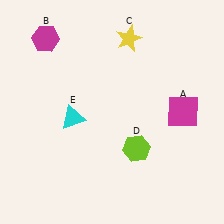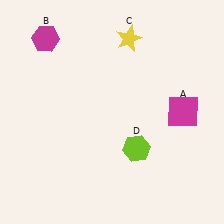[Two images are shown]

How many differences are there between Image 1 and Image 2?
There is 1 difference between the two images.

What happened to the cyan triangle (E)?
The cyan triangle (E) was removed in Image 2. It was in the bottom-left area of Image 1.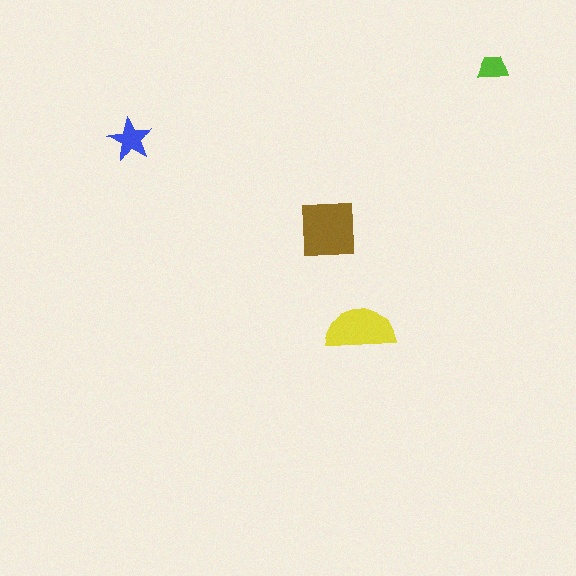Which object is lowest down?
The yellow semicircle is bottommost.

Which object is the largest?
The brown square.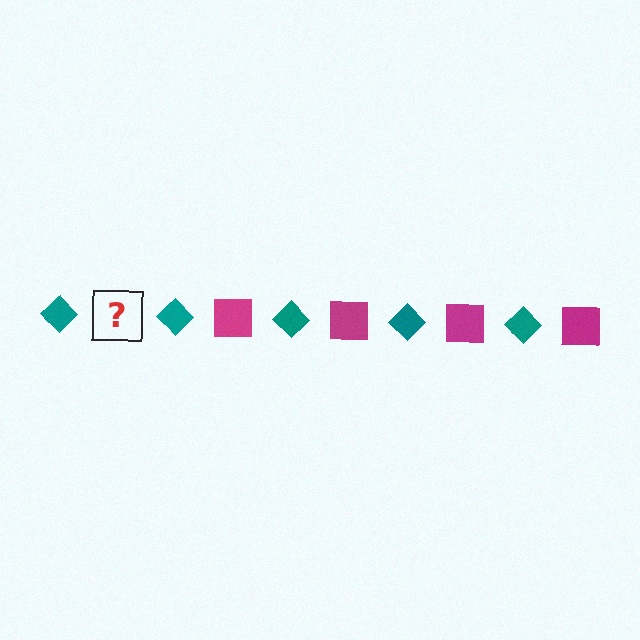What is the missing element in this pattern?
The missing element is a magenta square.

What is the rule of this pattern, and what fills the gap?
The rule is that the pattern alternates between teal diamond and magenta square. The gap should be filled with a magenta square.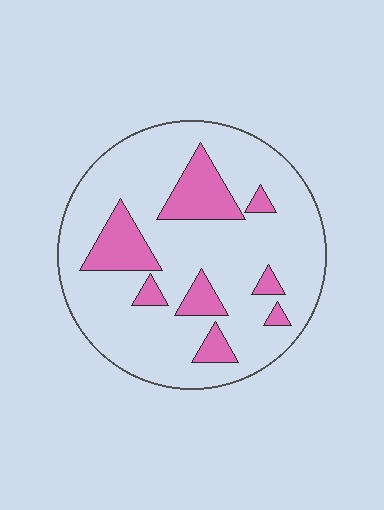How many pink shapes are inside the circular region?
8.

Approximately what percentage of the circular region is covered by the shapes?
Approximately 20%.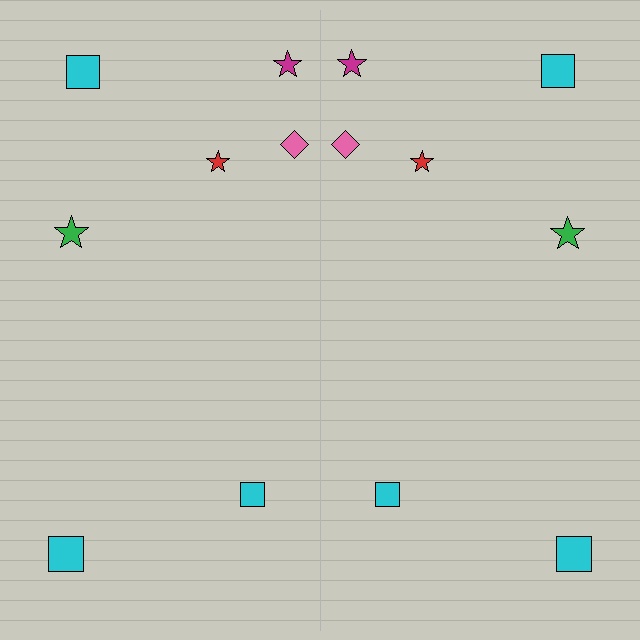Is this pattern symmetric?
Yes, this pattern has bilateral (reflection) symmetry.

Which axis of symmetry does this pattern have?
The pattern has a vertical axis of symmetry running through the center of the image.